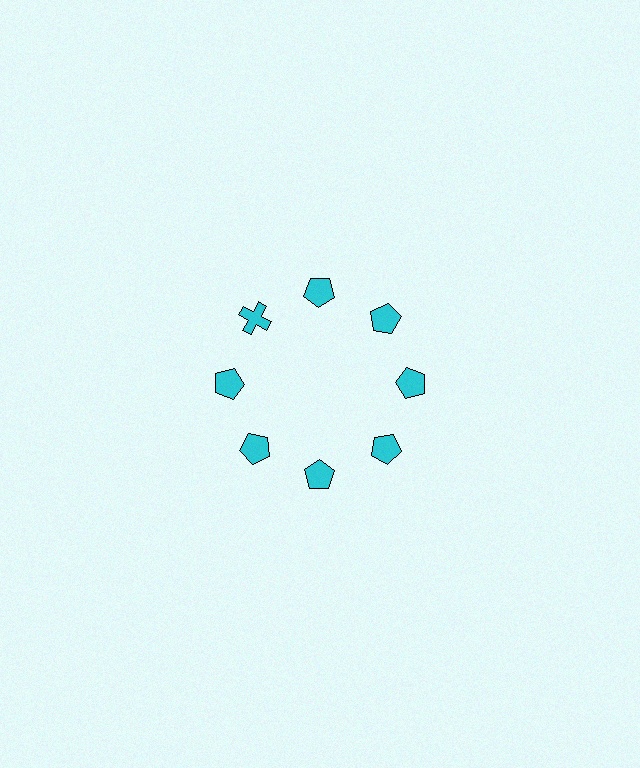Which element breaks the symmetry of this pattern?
The cyan cross at roughly the 10 o'clock position breaks the symmetry. All other shapes are cyan pentagons.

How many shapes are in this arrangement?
There are 8 shapes arranged in a ring pattern.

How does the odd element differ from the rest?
It has a different shape: cross instead of pentagon.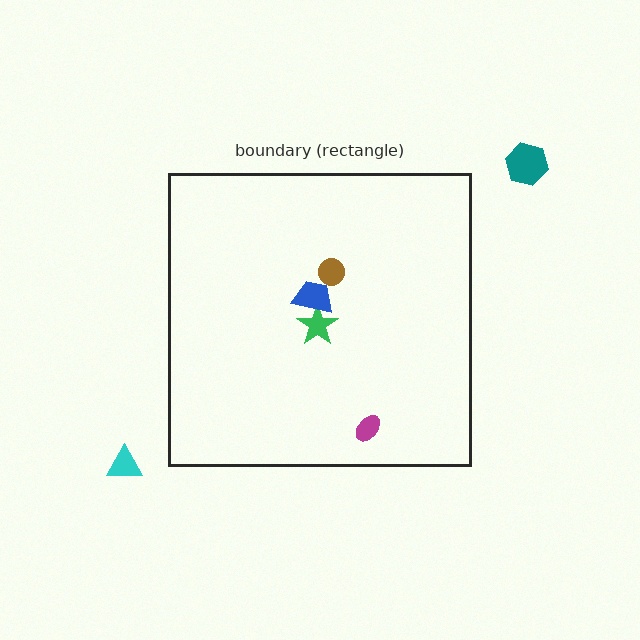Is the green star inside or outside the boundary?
Inside.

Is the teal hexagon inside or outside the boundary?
Outside.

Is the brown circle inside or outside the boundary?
Inside.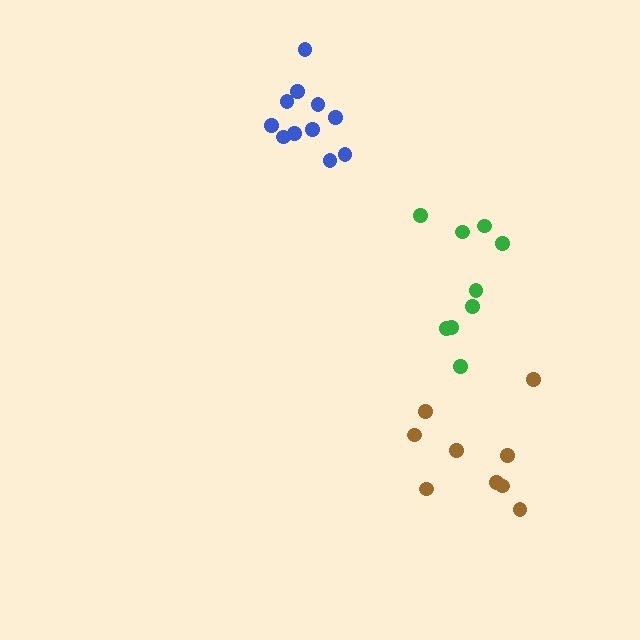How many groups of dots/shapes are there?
There are 3 groups.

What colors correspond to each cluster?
The clusters are colored: green, brown, blue.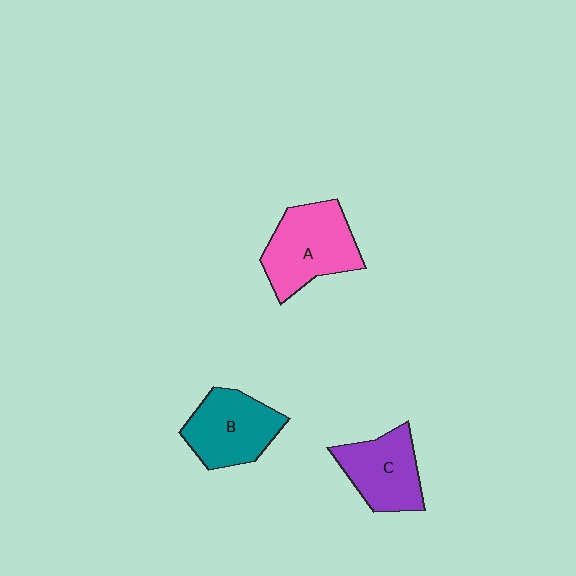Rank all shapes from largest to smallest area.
From largest to smallest: A (pink), B (teal), C (purple).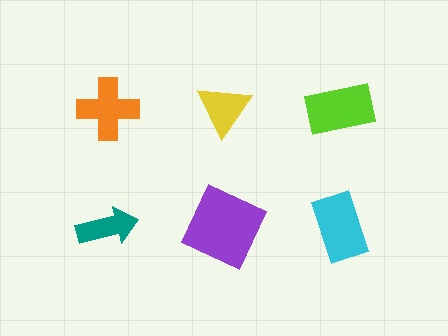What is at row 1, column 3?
A lime rectangle.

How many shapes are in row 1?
3 shapes.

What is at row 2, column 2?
A purple square.